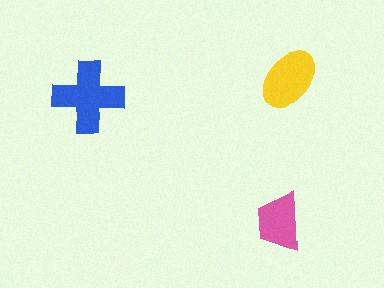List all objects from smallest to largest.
The pink trapezoid, the yellow ellipse, the blue cross.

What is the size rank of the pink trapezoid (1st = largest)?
3rd.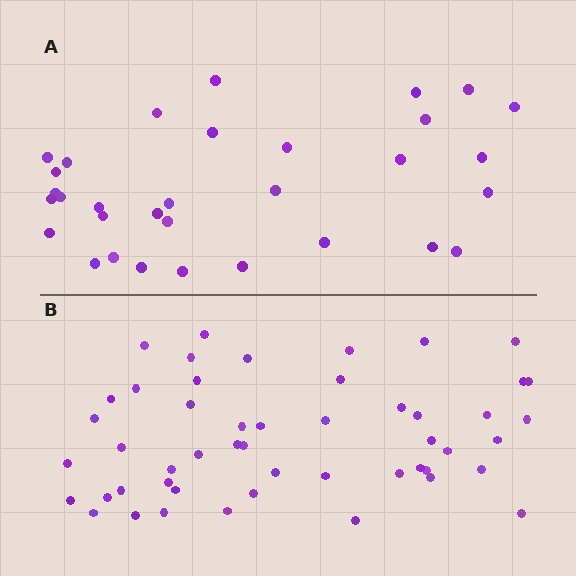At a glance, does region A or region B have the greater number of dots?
Region B (the bottom region) has more dots.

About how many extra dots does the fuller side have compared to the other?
Region B has approximately 20 more dots than region A.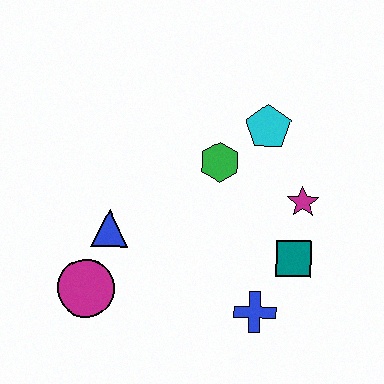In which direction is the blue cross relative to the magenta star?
The blue cross is below the magenta star.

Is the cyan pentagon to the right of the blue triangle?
Yes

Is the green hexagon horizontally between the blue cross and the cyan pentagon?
No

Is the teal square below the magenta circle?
No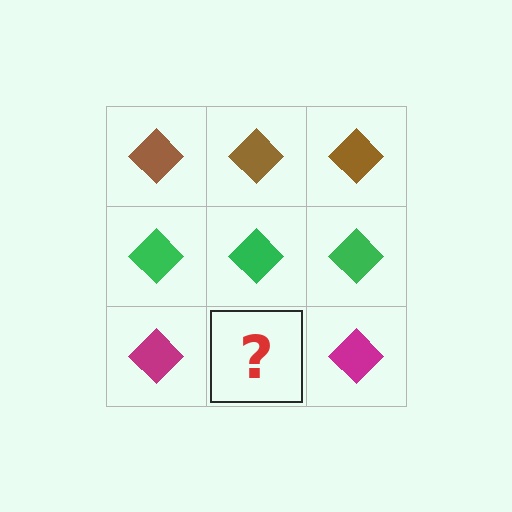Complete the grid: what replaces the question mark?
The question mark should be replaced with a magenta diamond.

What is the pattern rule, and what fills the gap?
The rule is that each row has a consistent color. The gap should be filled with a magenta diamond.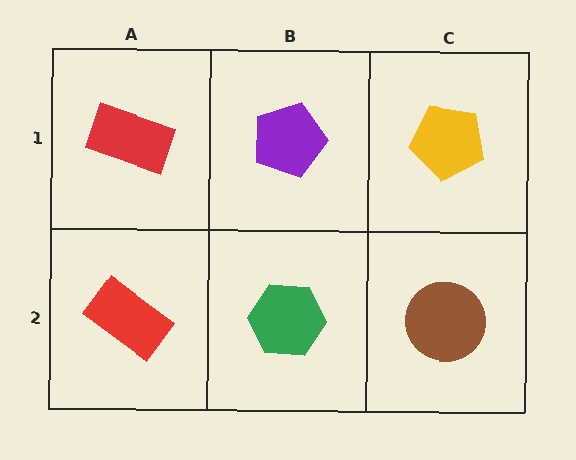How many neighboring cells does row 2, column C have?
2.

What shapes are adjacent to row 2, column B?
A purple pentagon (row 1, column B), a red rectangle (row 2, column A), a brown circle (row 2, column C).